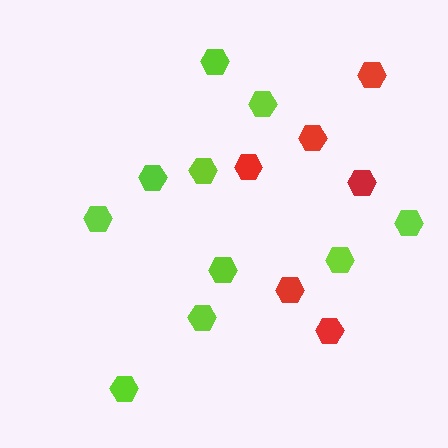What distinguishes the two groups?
There are 2 groups: one group of lime hexagons (10) and one group of red hexagons (6).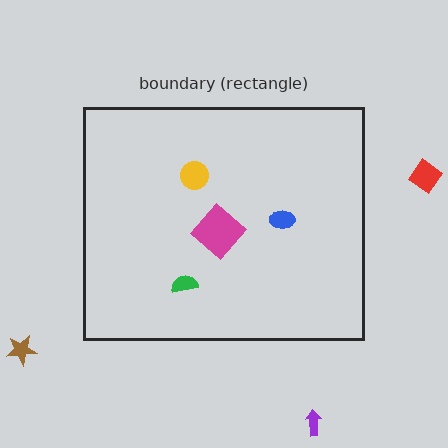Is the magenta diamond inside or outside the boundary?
Inside.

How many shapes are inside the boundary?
4 inside, 3 outside.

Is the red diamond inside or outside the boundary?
Outside.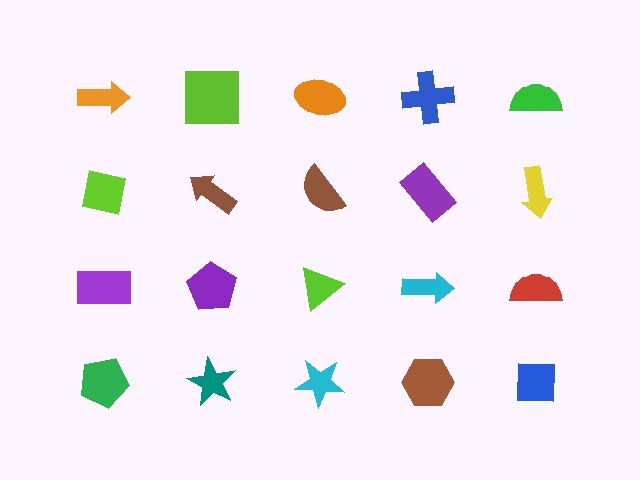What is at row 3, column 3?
A lime triangle.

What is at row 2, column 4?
A purple rectangle.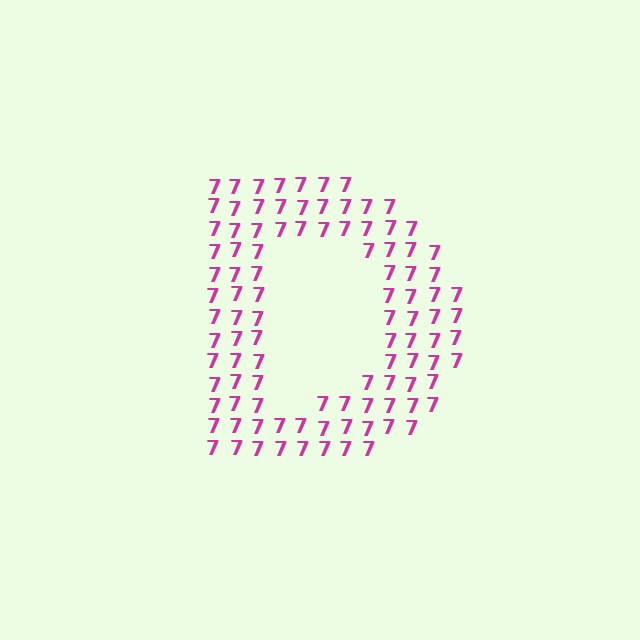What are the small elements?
The small elements are digit 7's.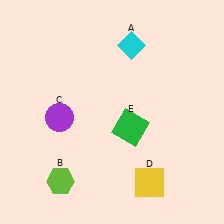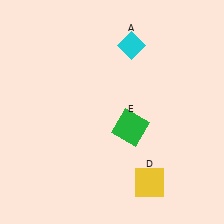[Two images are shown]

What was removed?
The purple circle (C), the lime hexagon (B) were removed in Image 2.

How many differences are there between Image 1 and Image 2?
There are 2 differences between the two images.